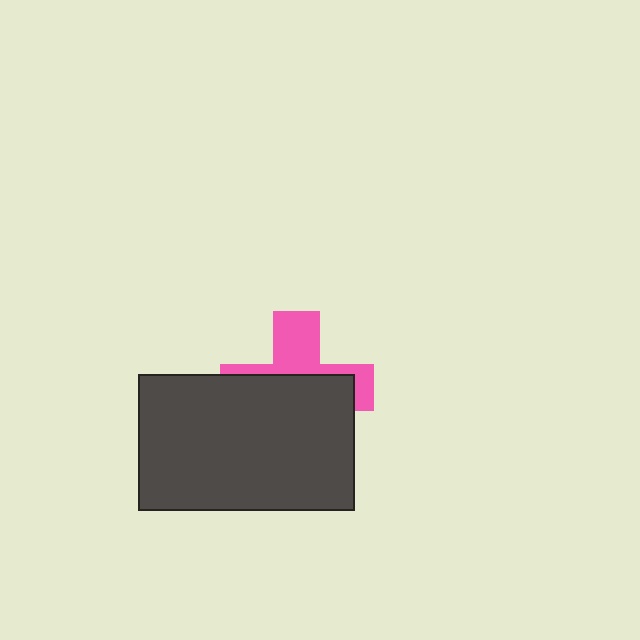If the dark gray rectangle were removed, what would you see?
You would see the complete pink cross.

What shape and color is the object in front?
The object in front is a dark gray rectangle.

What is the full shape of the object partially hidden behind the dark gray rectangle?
The partially hidden object is a pink cross.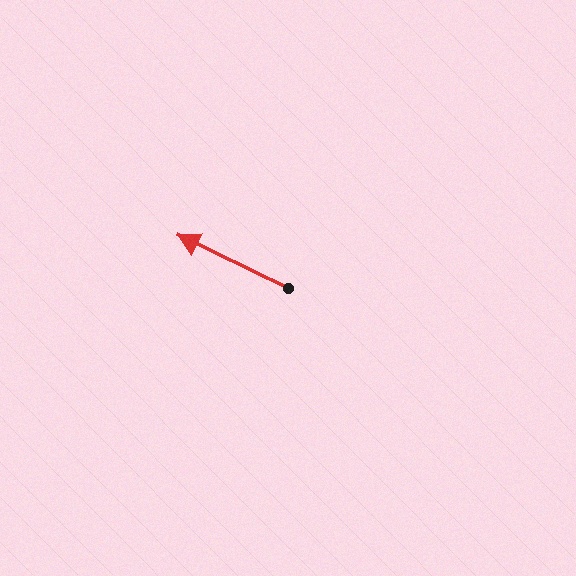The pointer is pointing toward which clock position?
Roughly 10 o'clock.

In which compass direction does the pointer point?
Northwest.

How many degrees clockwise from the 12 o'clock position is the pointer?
Approximately 296 degrees.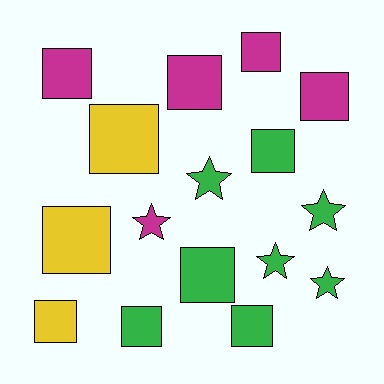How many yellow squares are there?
There are 3 yellow squares.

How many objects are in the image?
There are 16 objects.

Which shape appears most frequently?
Square, with 11 objects.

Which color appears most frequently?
Green, with 8 objects.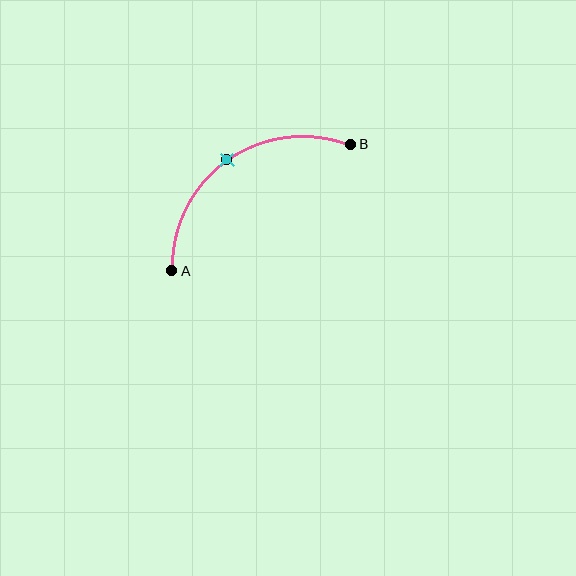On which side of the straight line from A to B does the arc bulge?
The arc bulges above and to the left of the straight line connecting A and B.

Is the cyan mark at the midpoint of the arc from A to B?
Yes. The cyan mark lies on the arc at equal arc-length from both A and B — it is the arc midpoint.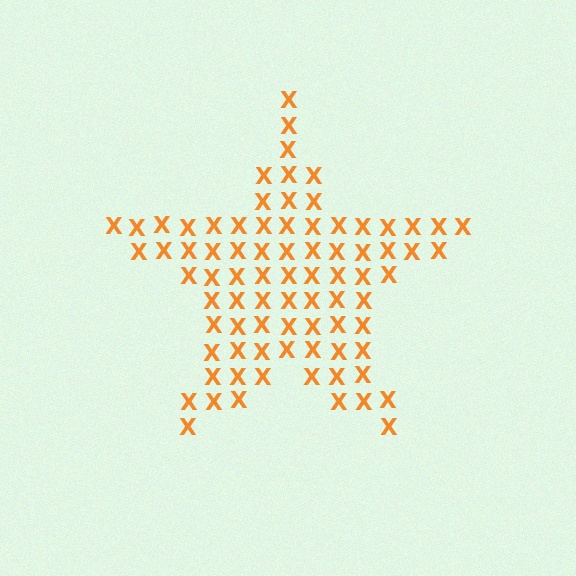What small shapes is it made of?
It is made of small letter X's.